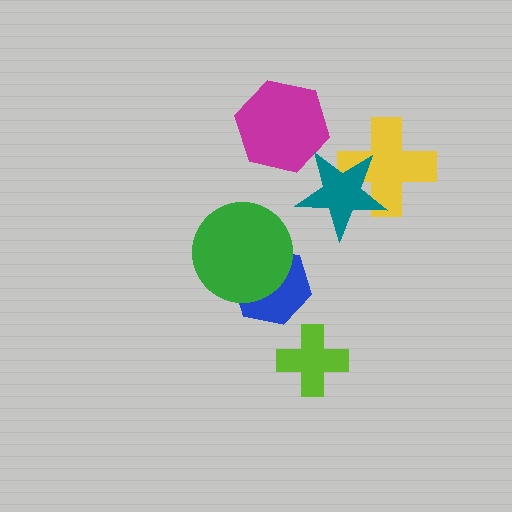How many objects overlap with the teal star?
1 object overlaps with the teal star.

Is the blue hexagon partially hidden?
Yes, it is partially covered by another shape.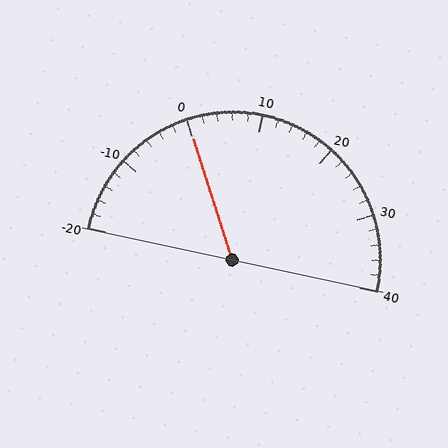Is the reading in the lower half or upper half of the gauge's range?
The reading is in the lower half of the range (-20 to 40).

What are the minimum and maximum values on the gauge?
The gauge ranges from -20 to 40.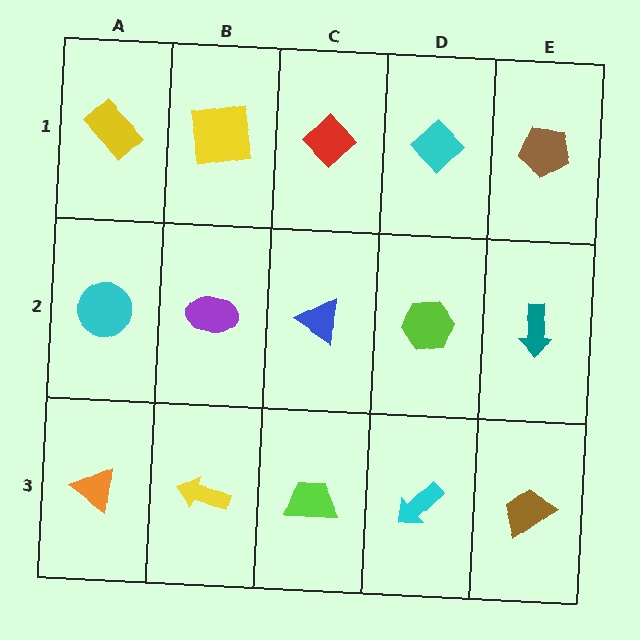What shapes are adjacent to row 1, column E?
A teal arrow (row 2, column E), a cyan diamond (row 1, column D).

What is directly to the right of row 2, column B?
A blue triangle.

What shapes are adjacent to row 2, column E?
A brown pentagon (row 1, column E), a brown trapezoid (row 3, column E), a lime hexagon (row 2, column D).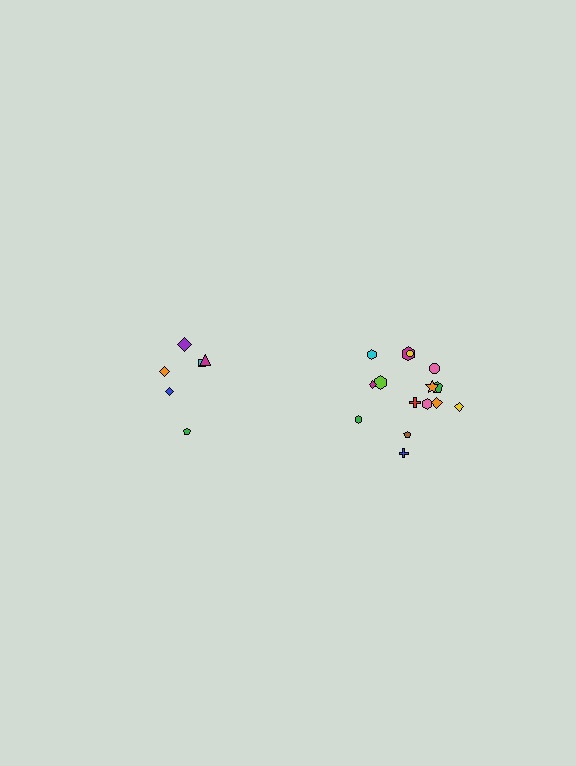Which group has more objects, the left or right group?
The right group.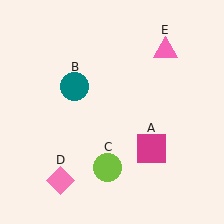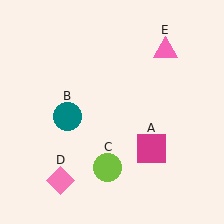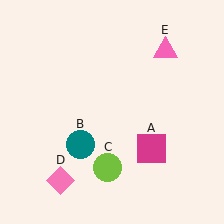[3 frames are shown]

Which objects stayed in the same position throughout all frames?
Magenta square (object A) and lime circle (object C) and pink diamond (object D) and pink triangle (object E) remained stationary.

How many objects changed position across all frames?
1 object changed position: teal circle (object B).